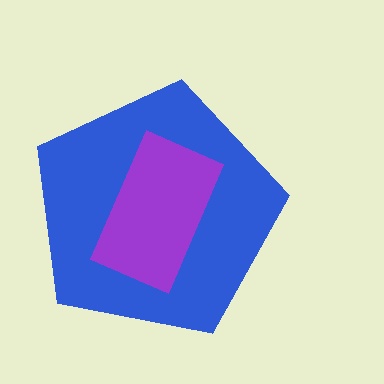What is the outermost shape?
The blue pentagon.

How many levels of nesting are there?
2.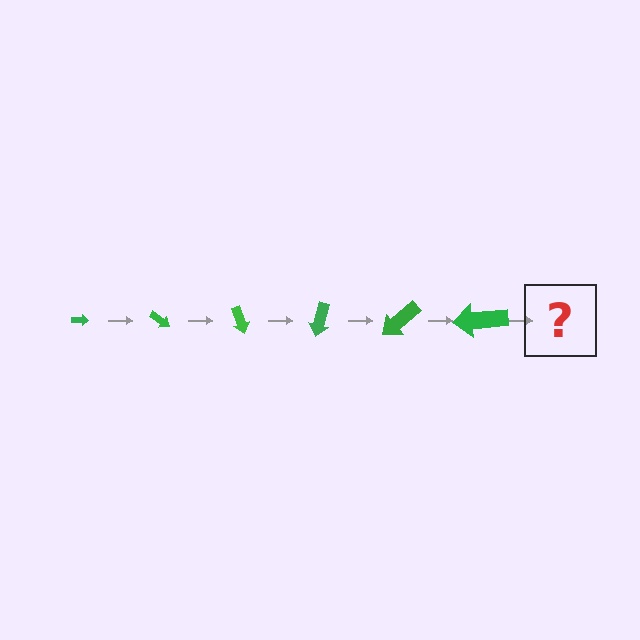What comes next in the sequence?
The next element should be an arrow, larger than the previous one and rotated 210 degrees from the start.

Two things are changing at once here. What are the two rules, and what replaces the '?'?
The two rules are that the arrow grows larger each step and it rotates 35 degrees each step. The '?' should be an arrow, larger than the previous one and rotated 210 degrees from the start.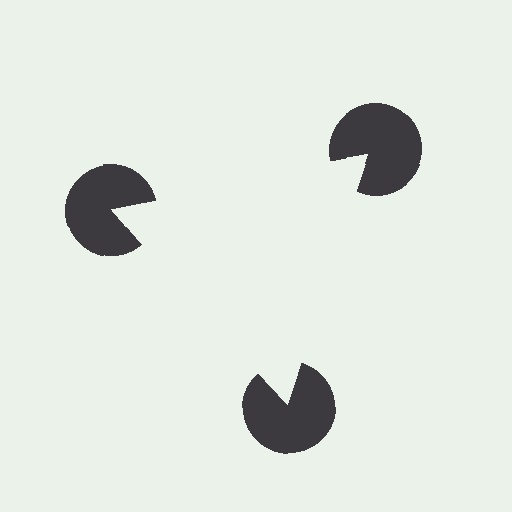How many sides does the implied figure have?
3 sides.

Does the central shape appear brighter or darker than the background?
It typically appears slightly brighter than the background, even though no actual brightness change is drawn.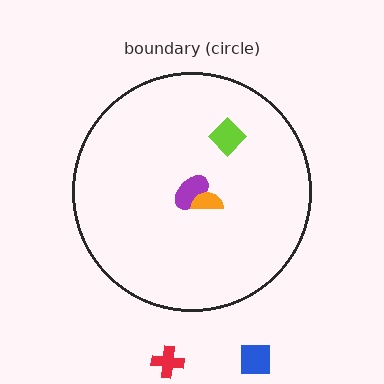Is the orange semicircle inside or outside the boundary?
Inside.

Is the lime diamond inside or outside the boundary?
Inside.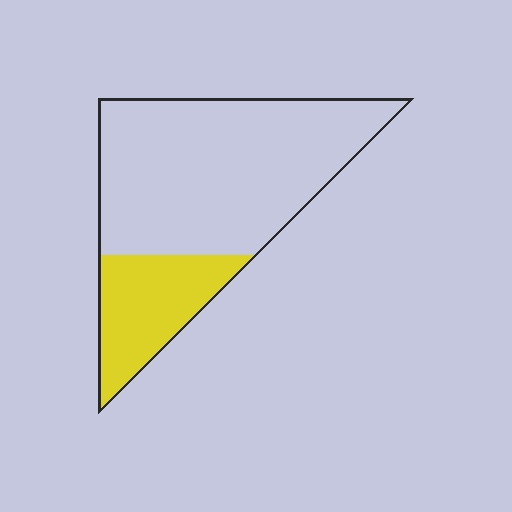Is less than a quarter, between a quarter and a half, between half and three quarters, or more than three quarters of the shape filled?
Between a quarter and a half.